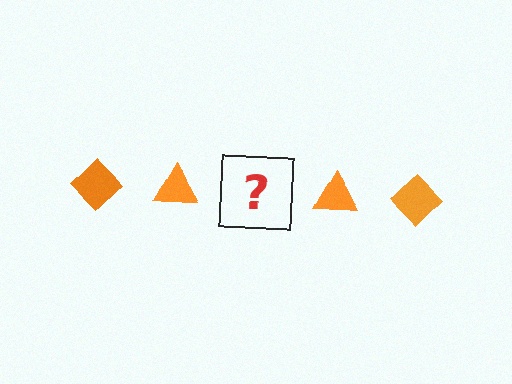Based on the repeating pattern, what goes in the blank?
The blank should be an orange diamond.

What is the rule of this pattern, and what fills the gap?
The rule is that the pattern cycles through diamond, triangle shapes in orange. The gap should be filled with an orange diamond.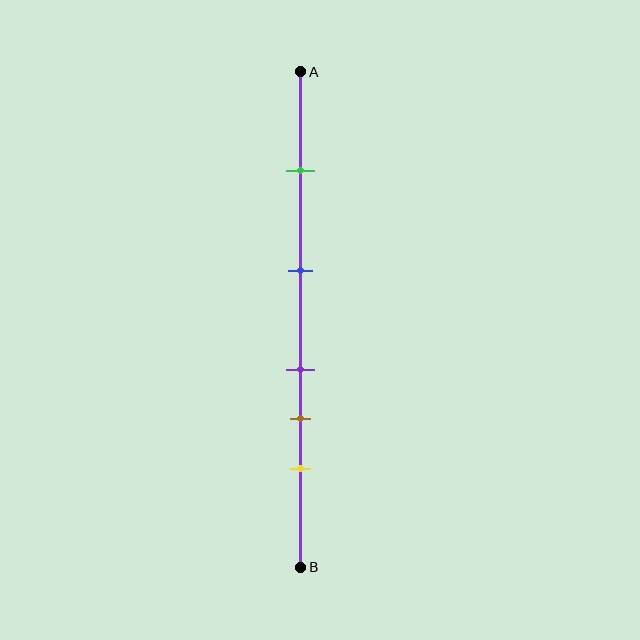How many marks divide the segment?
There are 5 marks dividing the segment.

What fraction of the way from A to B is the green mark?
The green mark is approximately 20% (0.2) of the way from A to B.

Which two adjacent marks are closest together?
The purple and brown marks are the closest adjacent pair.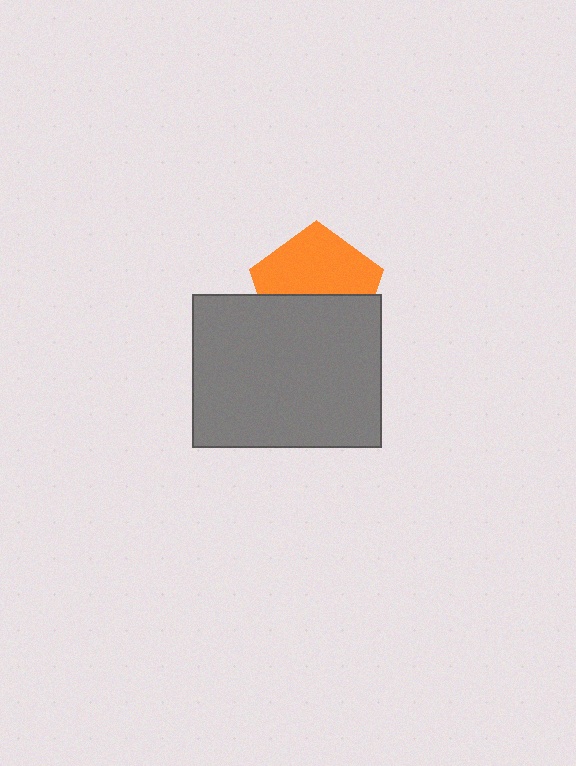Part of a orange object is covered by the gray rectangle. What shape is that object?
It is a pentagon.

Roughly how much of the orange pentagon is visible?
About half of it is visible (roughly 53%).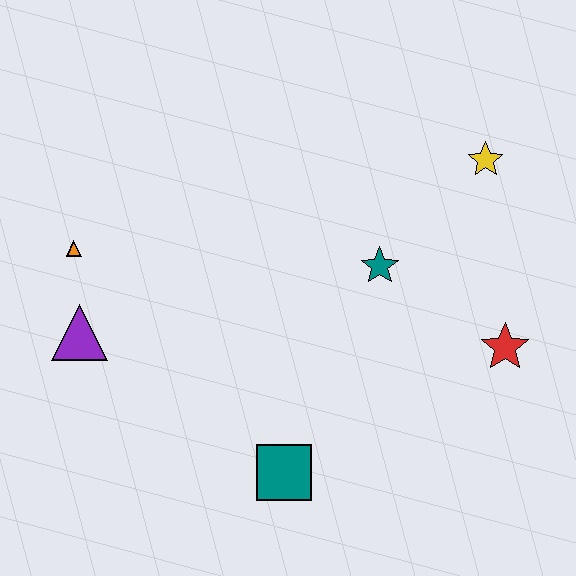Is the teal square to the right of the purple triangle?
Yes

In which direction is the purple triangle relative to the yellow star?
The purple triangle is to the left of the yellow star.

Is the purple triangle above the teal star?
No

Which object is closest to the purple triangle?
The orange triangle is closest to the purple triangle.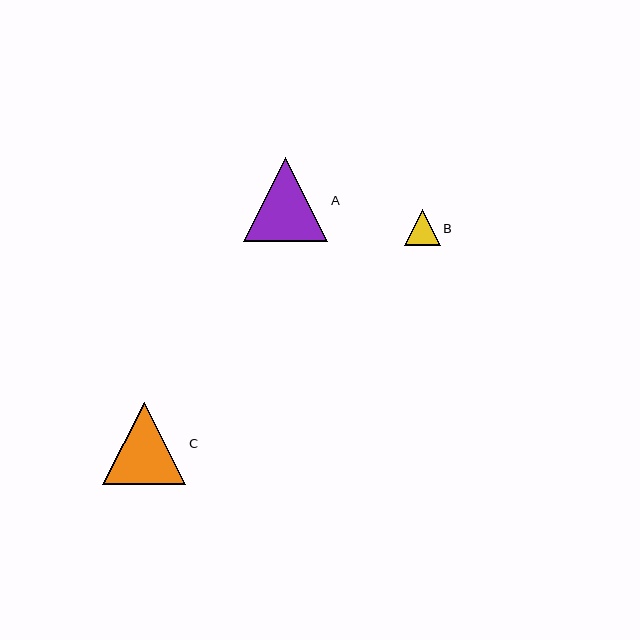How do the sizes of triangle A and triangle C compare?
Triangle A and triangle C are approximately the same size.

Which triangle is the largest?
Triangle A is the largest with a size of approximately 84 pixels.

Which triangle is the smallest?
Triangle B is the smallest with a size of approximately 36 pixels.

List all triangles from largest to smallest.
From largest to smallest: A, C, B.